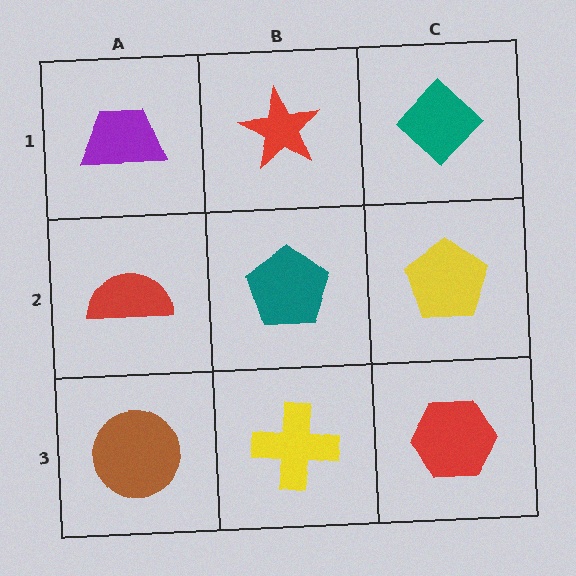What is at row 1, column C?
A teal diamond.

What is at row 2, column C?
A yellow pentagon.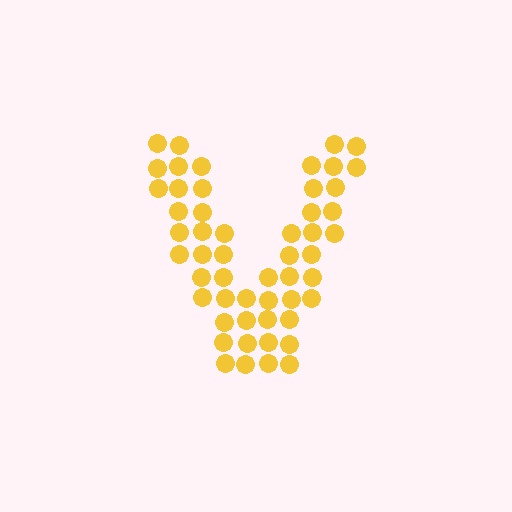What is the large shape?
The large shape is the letter V.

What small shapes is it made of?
It is made of small circles.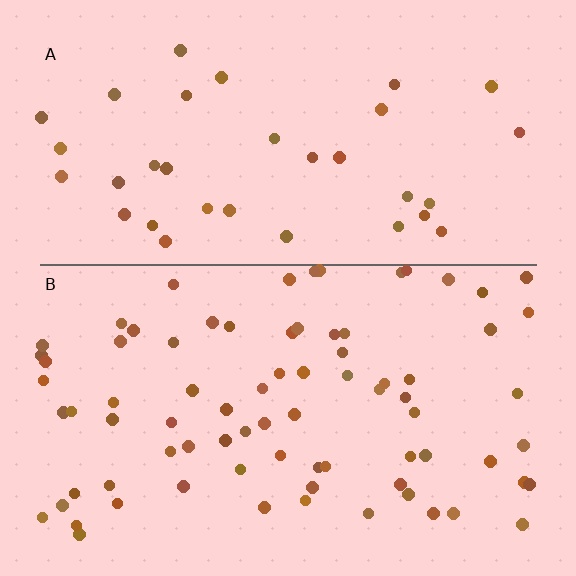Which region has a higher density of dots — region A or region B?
B (the bottom).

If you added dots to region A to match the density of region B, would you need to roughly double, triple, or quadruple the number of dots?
Approximately double.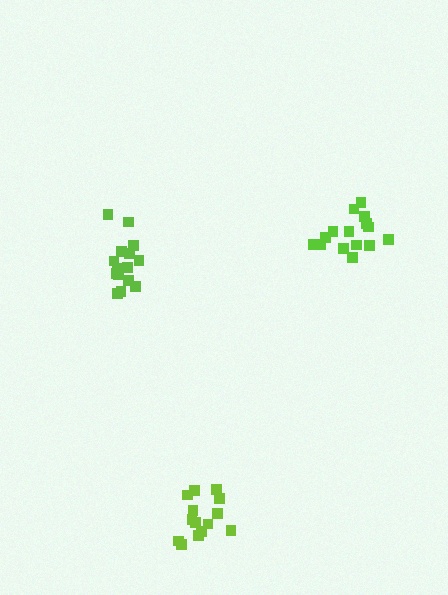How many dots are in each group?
Group 1: 15 dots, Group 2: 15 dots, Group 3: 14 dots (44 total).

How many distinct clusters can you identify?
There are 3 distinct clusters.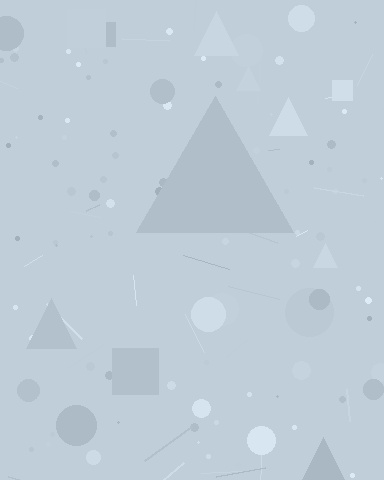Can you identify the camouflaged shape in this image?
The camouflaged shape is a triangle.